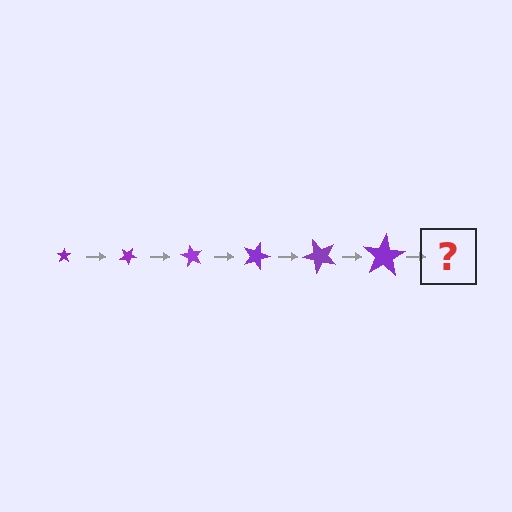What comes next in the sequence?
The next element should be a star, larger than the previous one and rotated 180 degrees from the start.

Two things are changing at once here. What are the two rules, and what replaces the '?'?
The two rules are that the star grows larger each step and it rotates 30 degrees each step. The '?' should be a star, larger than the previous one and rotated 180 degrees from the start.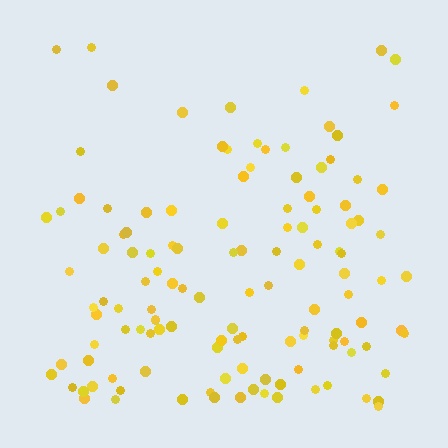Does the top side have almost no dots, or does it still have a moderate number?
Still a moderate number, just noticeably fewer than the bottom.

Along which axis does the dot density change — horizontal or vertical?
Vertical.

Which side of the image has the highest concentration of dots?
The bottom.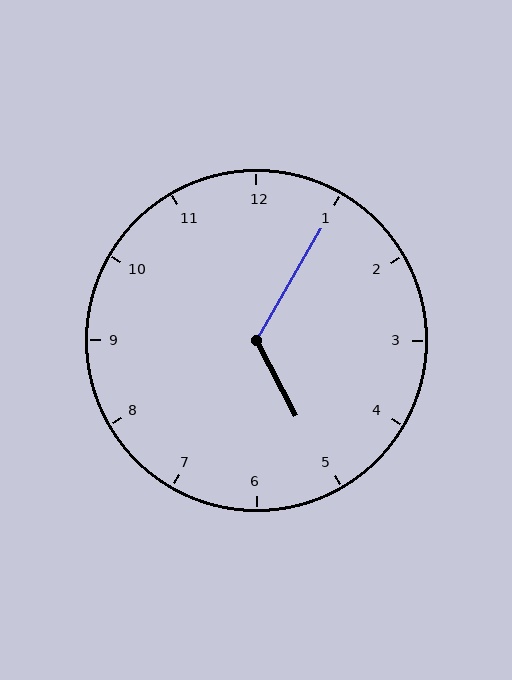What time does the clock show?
5:05.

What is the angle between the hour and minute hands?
Approximately 122 degrees.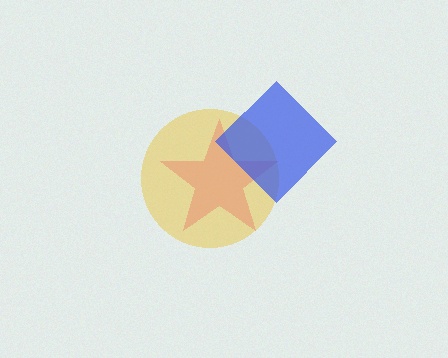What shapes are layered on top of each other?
The layered shapes are: a pink star, a yellow circle, a blue diamond.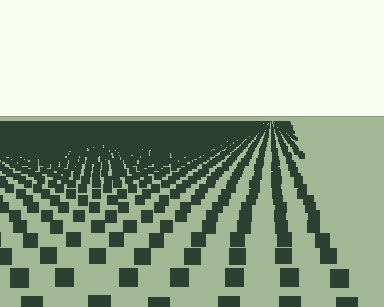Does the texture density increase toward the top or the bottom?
Density increases toward the top.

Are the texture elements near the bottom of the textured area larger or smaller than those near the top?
Larger. Near the bottom, elements are closer to the viewer and appear at a bigger on-screen size.